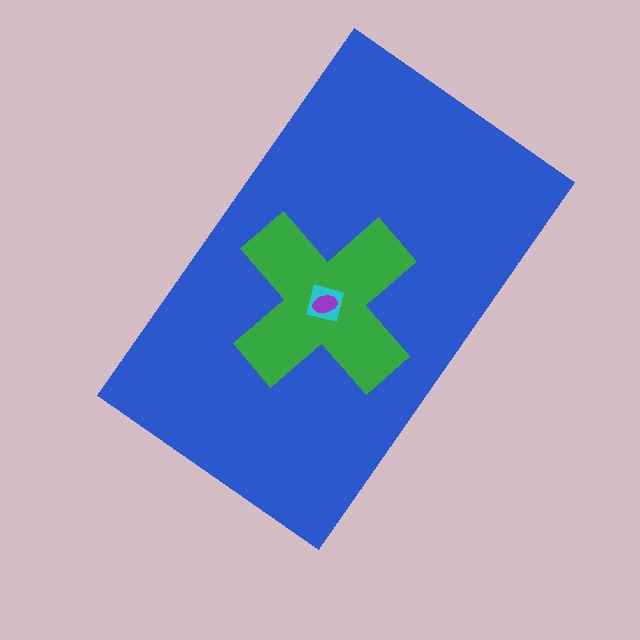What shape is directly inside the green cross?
The cyan square.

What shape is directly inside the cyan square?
The purple ellipse.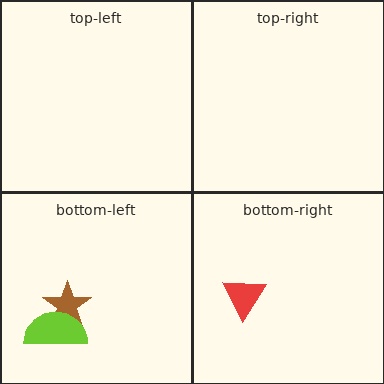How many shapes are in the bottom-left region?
2.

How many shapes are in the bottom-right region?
1.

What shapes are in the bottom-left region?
The brown star, the lime semicircle.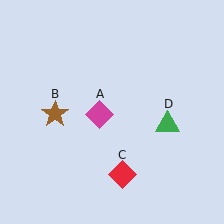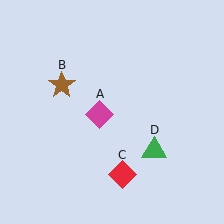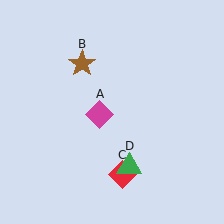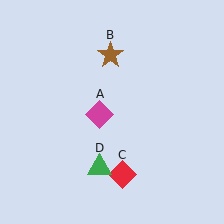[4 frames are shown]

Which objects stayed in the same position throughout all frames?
Magenta diamond (object A) and red diamond (object C) remained stationary.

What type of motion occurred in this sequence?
The brown star (object B), green triangle (object D) rotated clockwise around the center of the scene.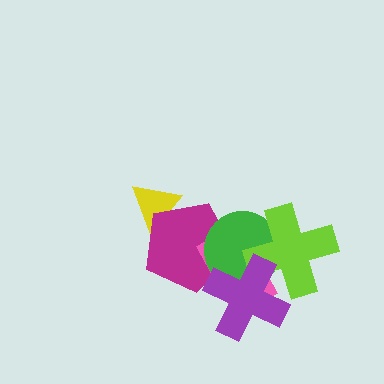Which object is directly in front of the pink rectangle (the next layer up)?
The green circle is directly in front of the pink rectangle.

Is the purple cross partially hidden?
No, no other shape covers it.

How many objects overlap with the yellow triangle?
1 object overlaps with the yellow triangle.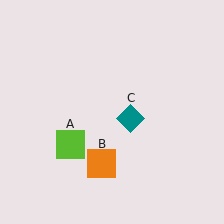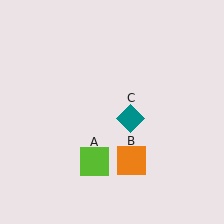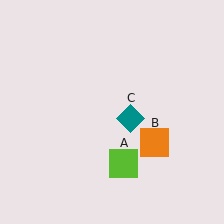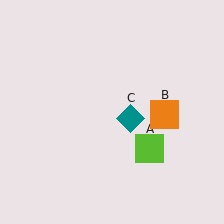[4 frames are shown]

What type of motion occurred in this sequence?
The lime square (object A), orange square (object B) rotated counterclockwise around the center of the scene.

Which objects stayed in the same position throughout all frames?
Teal diamond (object C) remained stationary.